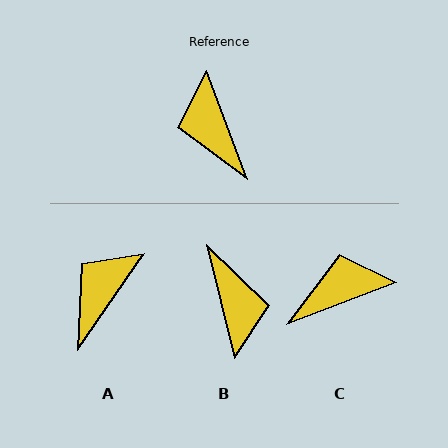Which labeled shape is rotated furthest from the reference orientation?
B, about 173 degrees away.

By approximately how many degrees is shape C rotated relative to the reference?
Approximately 90 degrees clockwise.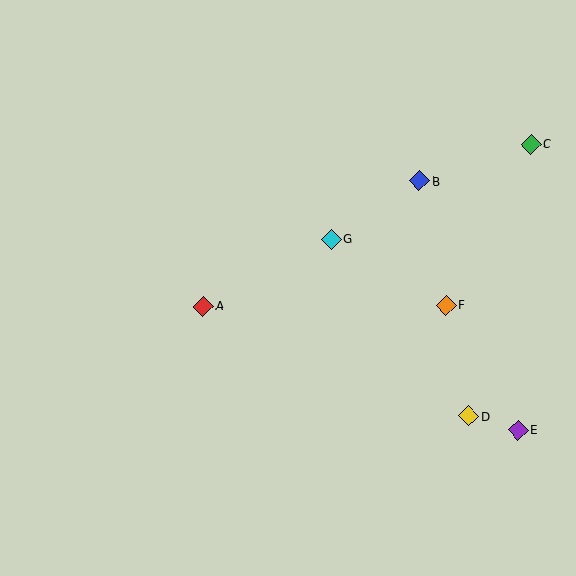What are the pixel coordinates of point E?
Point E is at (518, 430).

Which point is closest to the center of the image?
Point G at (332, 240) is closest to the center.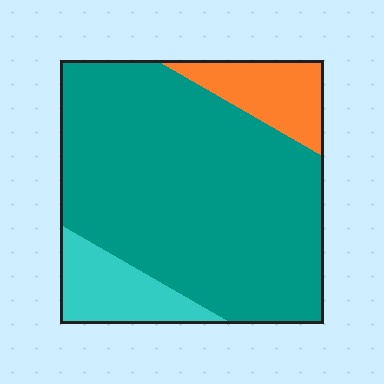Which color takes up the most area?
Teal, at roughly 75%.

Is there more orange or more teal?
Teal.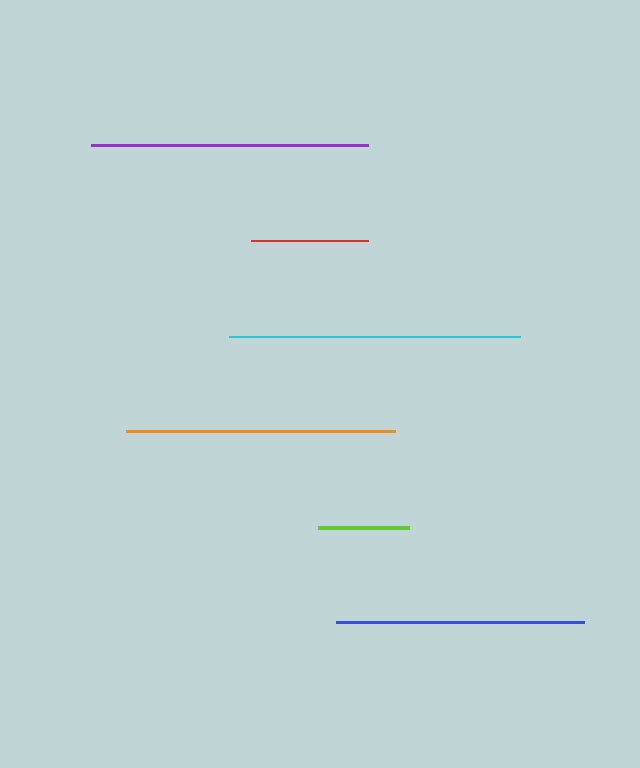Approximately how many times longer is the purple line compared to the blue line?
The purple line is approximately 1.1 times the length of the blue line.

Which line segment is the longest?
The cyan line is the longest at approximately 291 pixels.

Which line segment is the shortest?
The lime line is the shortest at approximately 92 pixels.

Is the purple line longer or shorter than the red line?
The purple line is longer than the red line.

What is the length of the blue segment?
The blue segment is approximately 248 pixels long.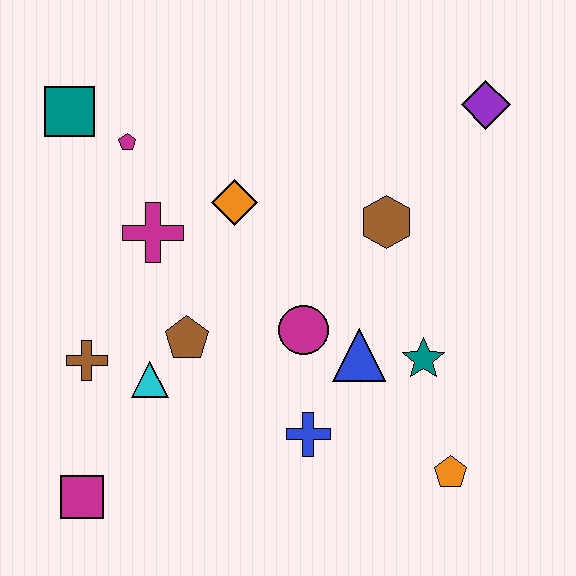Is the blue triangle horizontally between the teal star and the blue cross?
Yes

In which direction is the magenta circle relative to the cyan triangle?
The magenta circle is to the right of the cyan triangle.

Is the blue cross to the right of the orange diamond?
Yes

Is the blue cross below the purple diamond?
Yes